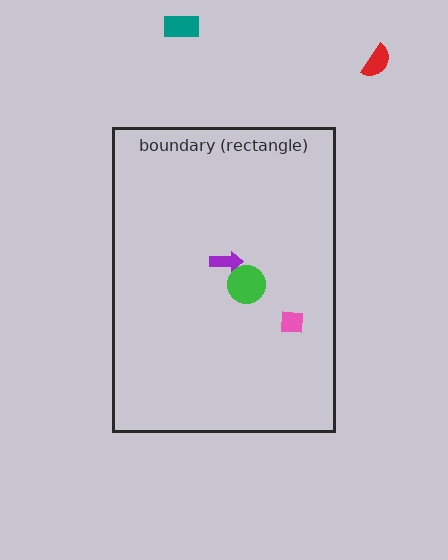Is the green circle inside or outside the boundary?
Inside.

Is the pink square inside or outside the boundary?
Inside.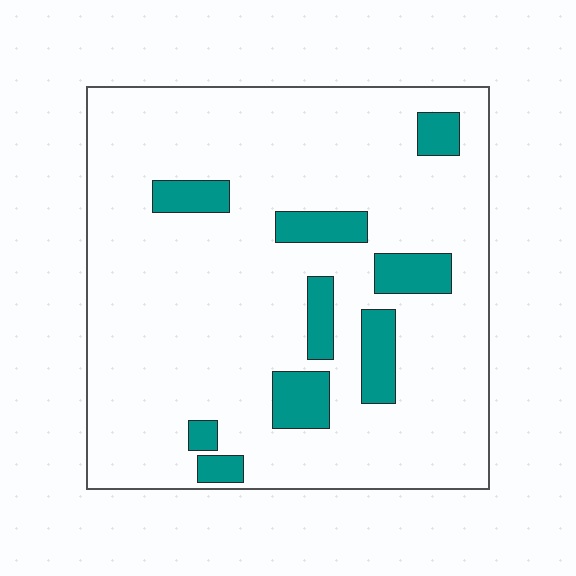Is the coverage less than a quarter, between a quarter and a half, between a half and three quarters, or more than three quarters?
Less than a quarter.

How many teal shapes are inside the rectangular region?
9.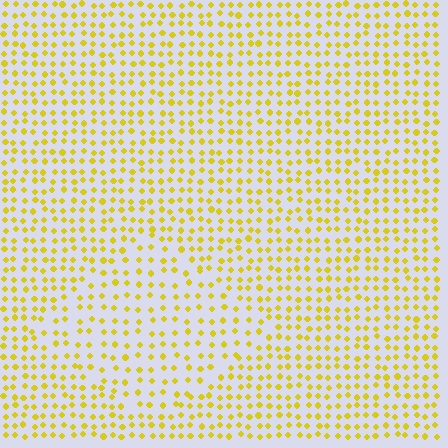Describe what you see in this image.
The image contains small yellow elements arranged at two different densities. A diamond-shaped region is visible where the elements are less densely packed than the surrounding area.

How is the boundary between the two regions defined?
The boundary is defined by a change in element density (approximately 1.5x ratio). All elements are the same color, size, and shape.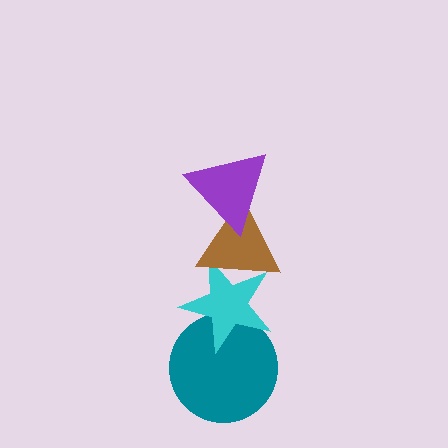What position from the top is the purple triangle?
The purple triangle is 1st from the top.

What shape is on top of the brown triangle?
The purple triangle is on top of the brown triangle.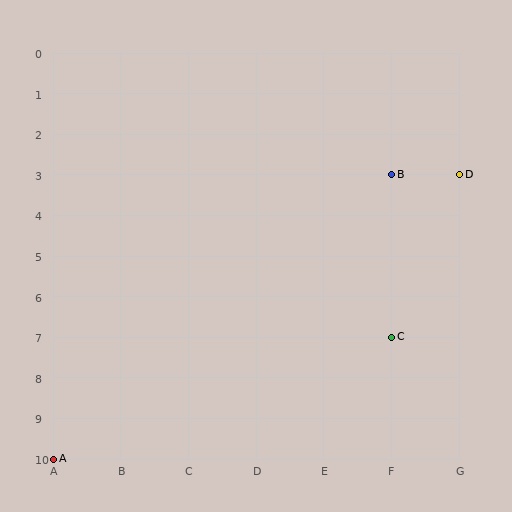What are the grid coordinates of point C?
Point C is at grid coordinates (F, 7).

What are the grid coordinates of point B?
Point B is at grid coordinates (F, 3).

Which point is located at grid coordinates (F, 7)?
Point C is at (F, 7).